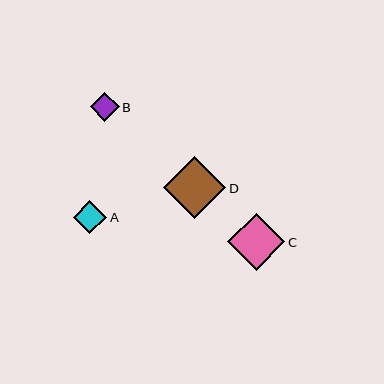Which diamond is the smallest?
Diamond B is the smallest with a size of approximately 29 pixels.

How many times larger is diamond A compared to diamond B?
Diamond A is approximately 1.2 times the size of diamond B.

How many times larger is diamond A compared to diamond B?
Diamond A is approximately 1.2 times the size of diamond B.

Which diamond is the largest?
Diamond D is the largest with a size of approximately 62 pixels.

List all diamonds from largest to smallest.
From largest to smallest: D, C, A, B.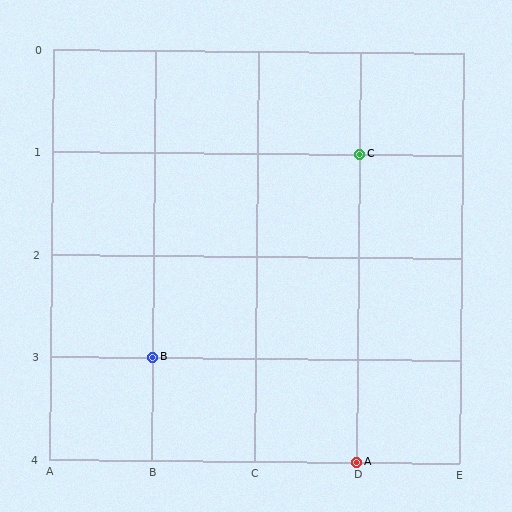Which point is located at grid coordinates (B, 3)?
Point B is at (B, 3).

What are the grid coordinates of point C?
Point C is at grid coordinates (D, 1).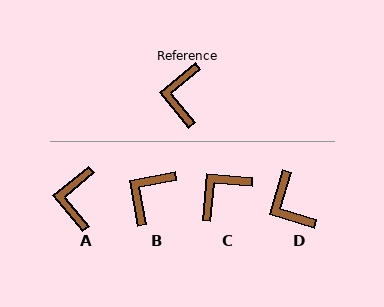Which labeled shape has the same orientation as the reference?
A.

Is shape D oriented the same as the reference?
No, it is off by about 34 degrees.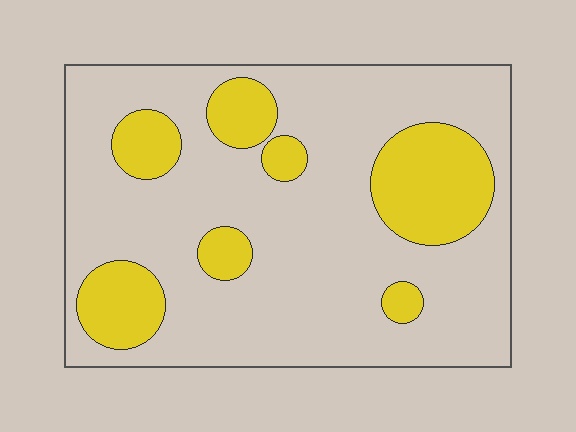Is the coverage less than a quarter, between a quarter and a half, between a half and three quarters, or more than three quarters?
Less than a quarter.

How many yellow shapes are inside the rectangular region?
7.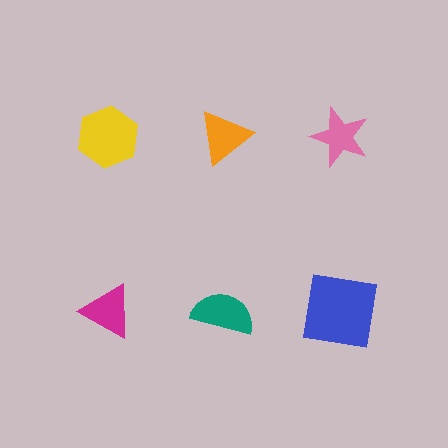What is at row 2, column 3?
A blue square.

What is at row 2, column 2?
A teal semicircle.